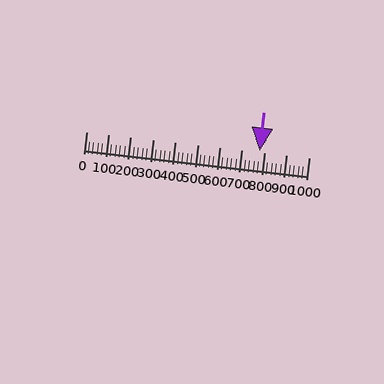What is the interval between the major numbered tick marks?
The major tick marks are spaced 100 units apart.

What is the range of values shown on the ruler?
The ruler shows values from 0 to 1000.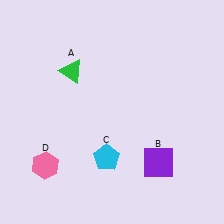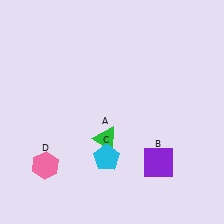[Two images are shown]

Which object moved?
The green triangle (A) moved down.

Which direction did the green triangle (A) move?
The green triangle (A) moved down.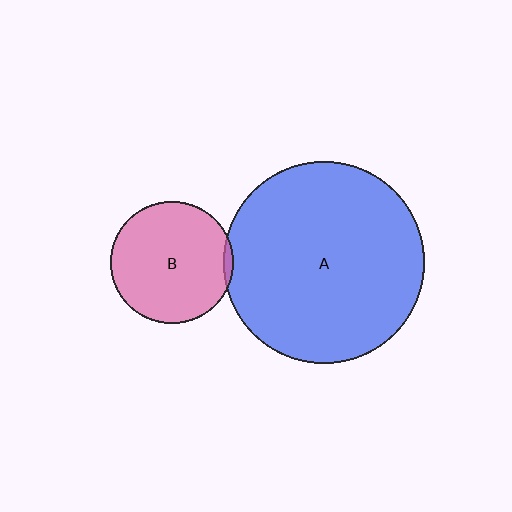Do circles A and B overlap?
Yes.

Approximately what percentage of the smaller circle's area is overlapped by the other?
Approximately 5%.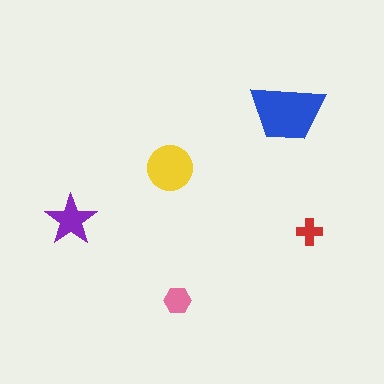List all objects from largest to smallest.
The blue trapezoid, the yellow circle, the purple star, the pink hexagon, the red cross.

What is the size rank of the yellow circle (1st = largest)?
2nd.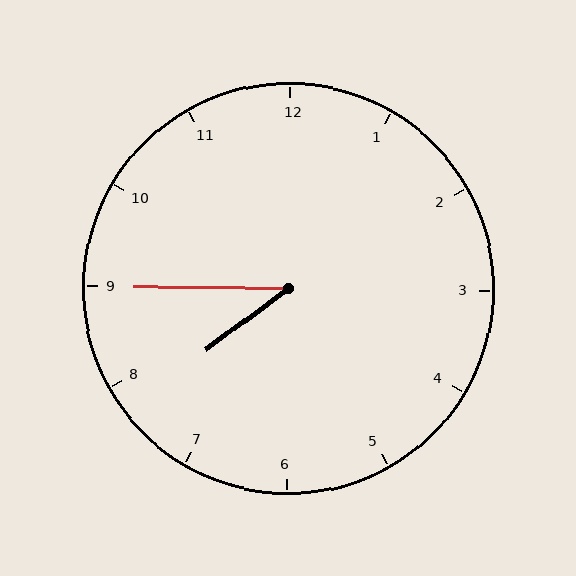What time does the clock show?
7:45.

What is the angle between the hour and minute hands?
Approximately 38 degrees.